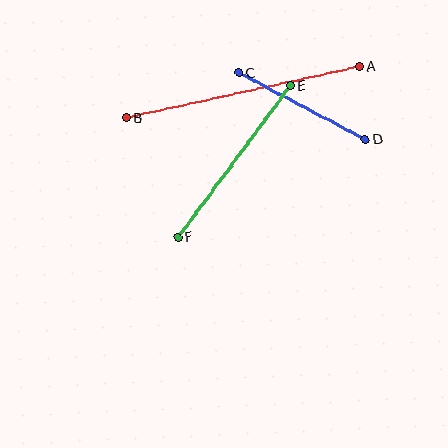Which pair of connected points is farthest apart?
Points A and B are farthest apart.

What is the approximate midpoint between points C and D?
The midpoint is at approximately (302, 106) pixels.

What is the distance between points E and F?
The distance is approximately 189 pixels.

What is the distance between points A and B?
The distance is approximately 238 pixels.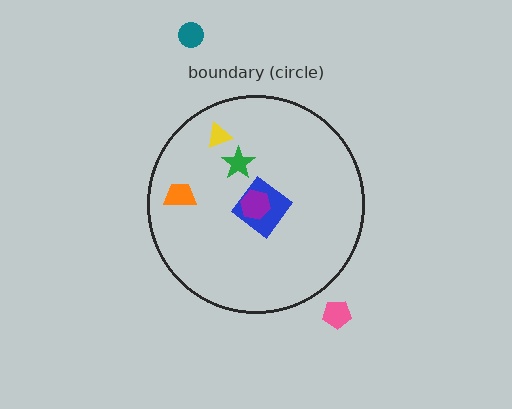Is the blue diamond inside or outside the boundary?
Inside.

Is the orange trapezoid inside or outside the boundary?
Inside.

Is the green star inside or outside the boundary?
Inside.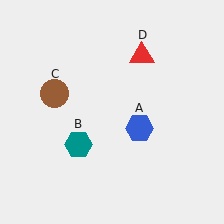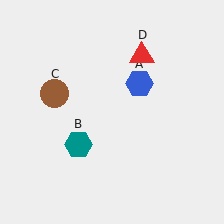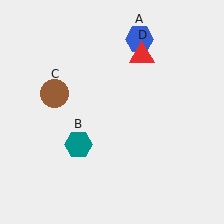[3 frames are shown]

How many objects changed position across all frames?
1 object changed position: blue hexagon (object A).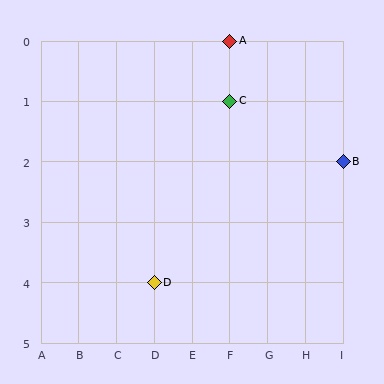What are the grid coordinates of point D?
Point D is at grid coordinates (D, 4).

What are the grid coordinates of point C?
Point C is at grid coordinates (F, 1).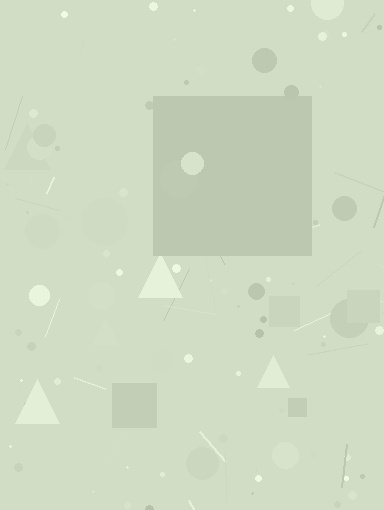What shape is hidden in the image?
A square is hidden in the image.